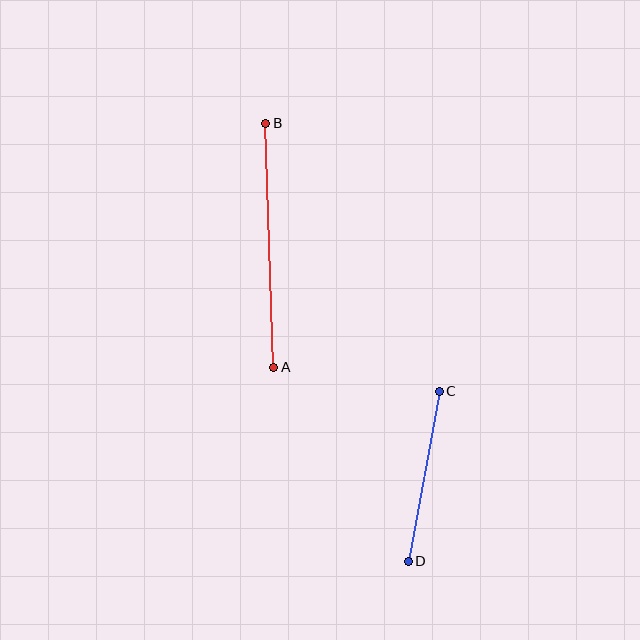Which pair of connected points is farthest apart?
Points A and B are farthest apart.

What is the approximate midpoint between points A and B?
The midpoint is at approximately (270, 245) pixels.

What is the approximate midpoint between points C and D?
The midpoint is at approximately (424, 476) pixels.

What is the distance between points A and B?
The distance is approximately 244 pixels.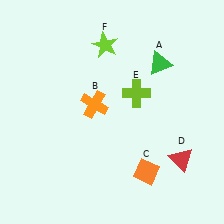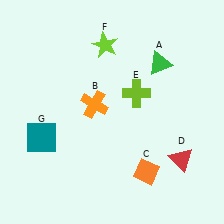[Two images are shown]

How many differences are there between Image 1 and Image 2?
There is 1 difference between the two images.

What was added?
A teal square (G) was added in Image 2.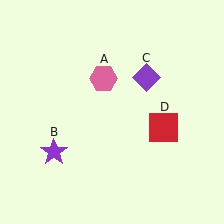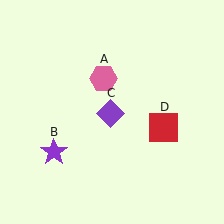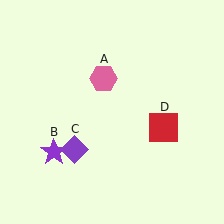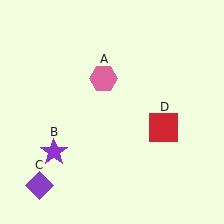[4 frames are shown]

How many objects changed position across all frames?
1 object changed position: purple diamond (object C).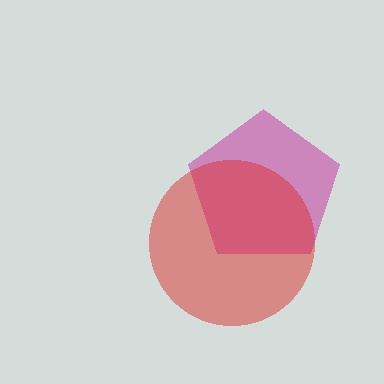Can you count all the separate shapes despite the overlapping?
Yes, there are 2 separate shapes.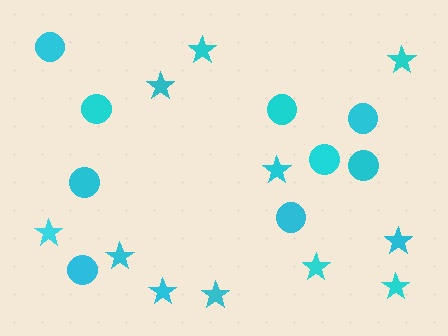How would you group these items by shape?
There are 2 groups: one group of stars (11) and one group of circles (9).